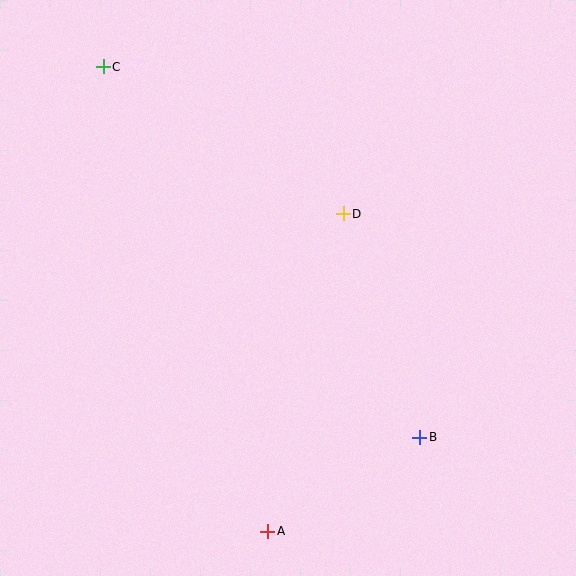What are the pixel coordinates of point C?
Point C is at (103, 67).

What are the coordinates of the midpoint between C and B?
The midpoint between C and B is at (262, 252).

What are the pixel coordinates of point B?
Point B is at (420, 437).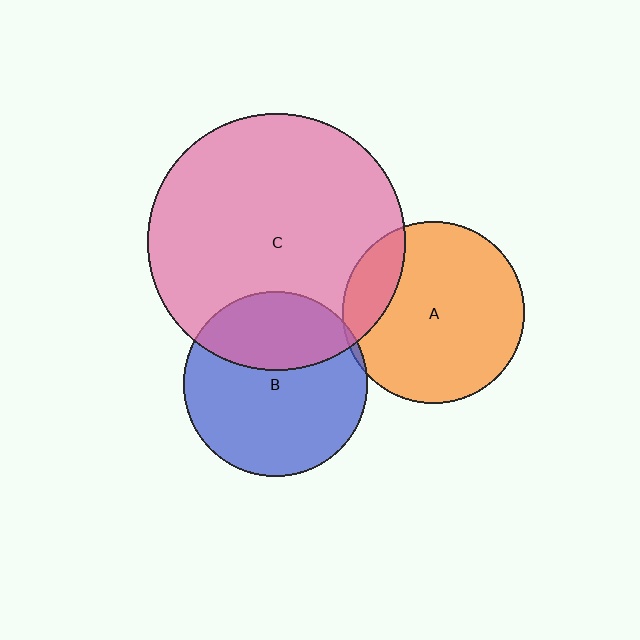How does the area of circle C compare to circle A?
Approximately 2.0 times.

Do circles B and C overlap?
Yes.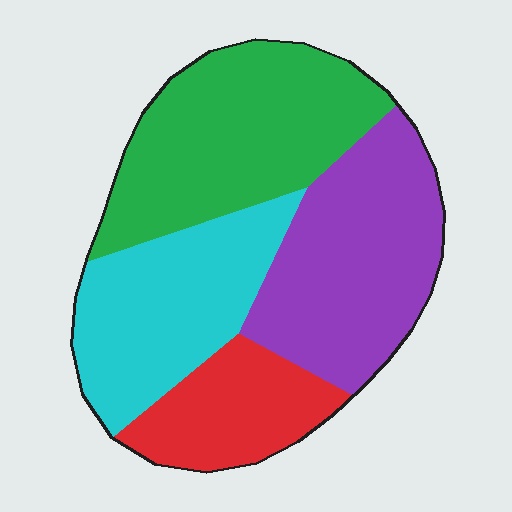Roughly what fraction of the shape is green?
Green covers around 30% of the shape.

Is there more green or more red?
Green.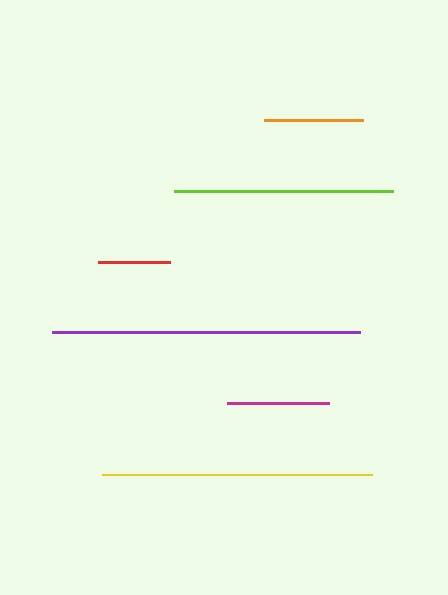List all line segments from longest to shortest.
From longest to shortest: purple, yellow, lime, magenta, orange, red.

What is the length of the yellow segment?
The yellow segment is approximately 270 pixels long.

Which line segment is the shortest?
The red line is the shortest at approximately 72 pixels.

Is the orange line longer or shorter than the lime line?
The lime line is longer than the orange line.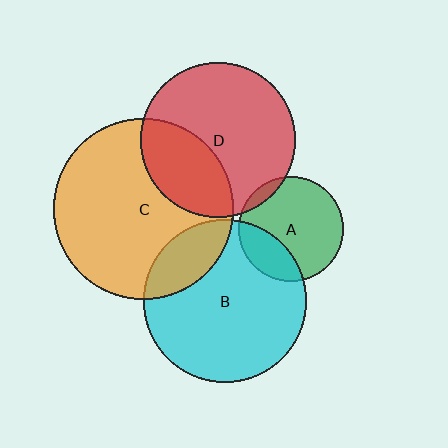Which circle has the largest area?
Circle C (orange).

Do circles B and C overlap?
Yes.